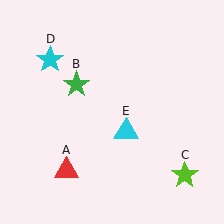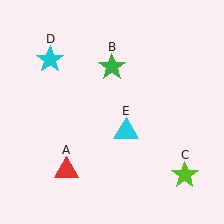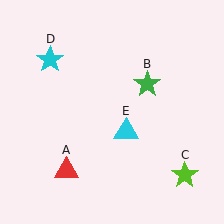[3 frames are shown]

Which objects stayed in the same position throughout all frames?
Red triangle (object A) and lime star (object C) and cyan star (object D) and cyan triangle (object E) remained stationary.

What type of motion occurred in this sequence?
The green star (object B) rotated clockwise around the center of the scene.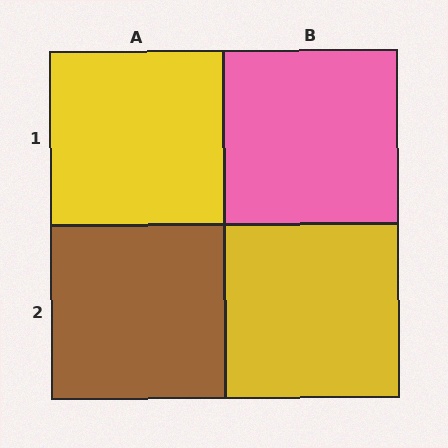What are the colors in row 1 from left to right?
Yellow, pink.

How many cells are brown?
1 cell is brown.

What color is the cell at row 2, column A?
Brown.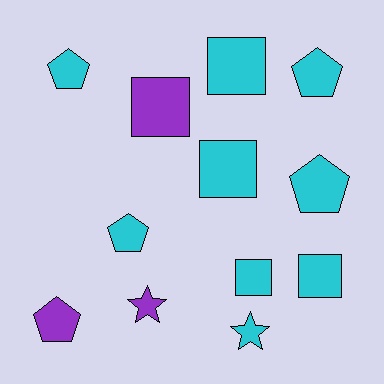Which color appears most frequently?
Cyan, with 9 objects.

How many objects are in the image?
There are 12 objects.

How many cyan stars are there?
There is 1 cyan star.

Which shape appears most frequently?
Pentagon, with 5 objects.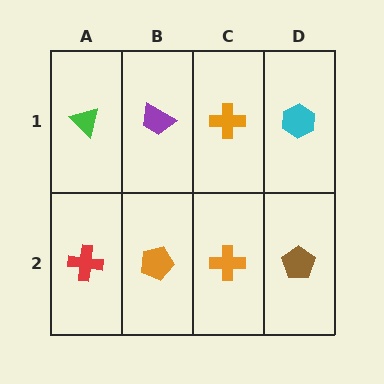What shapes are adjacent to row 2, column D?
A cyan hexagon (row 1, column D), an orange cross (row 2, column C).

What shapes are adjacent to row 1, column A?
A red cross (row 2, column A), a purple trapezoid (row 1, column B).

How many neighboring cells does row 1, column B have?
3.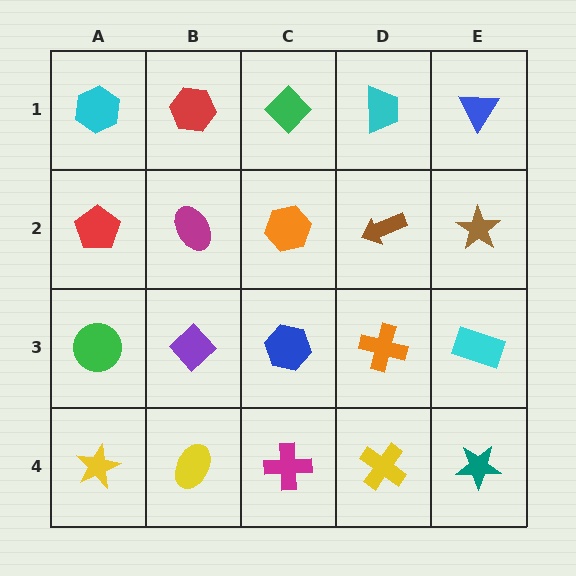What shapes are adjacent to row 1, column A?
A red pentagon (row 2, column A), a red hexagon (row 1, column B).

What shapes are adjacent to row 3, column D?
A brown arrow (row 2, column D), a yellow cross (row 4, column D), a blue hexagon (row 3, column C), a cyan rectangle (row 3, column E).